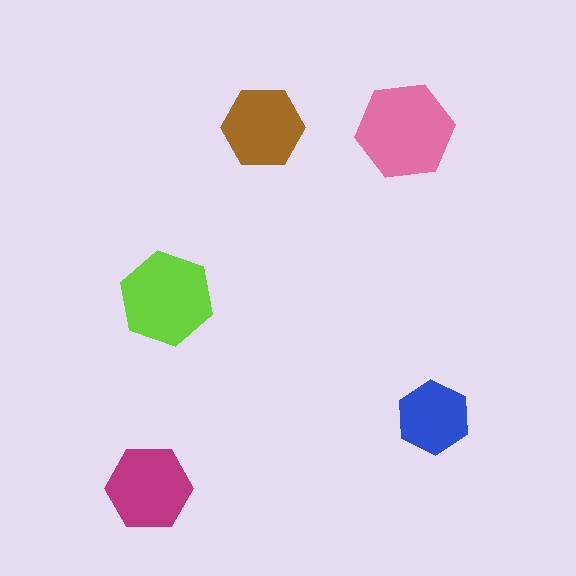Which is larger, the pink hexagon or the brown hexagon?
The pink one.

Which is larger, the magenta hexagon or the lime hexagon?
The lime one.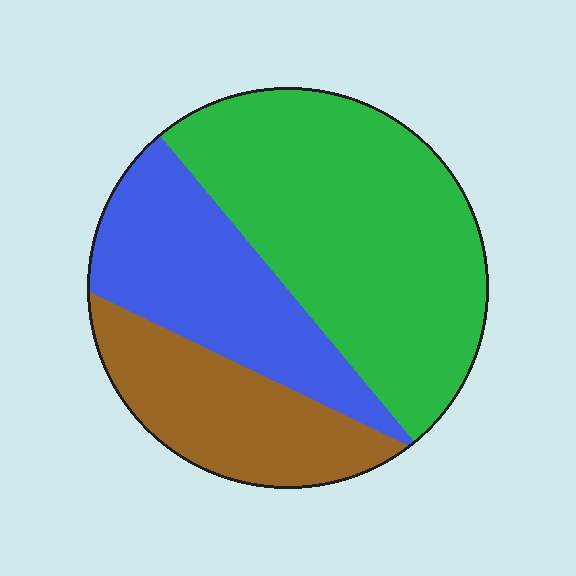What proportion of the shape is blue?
Blue covers around 25% of the shape.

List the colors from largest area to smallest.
From largest to smallest: green, blue, brown.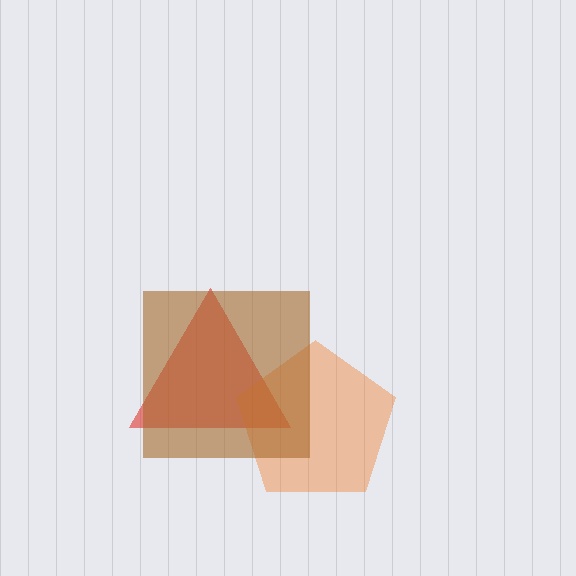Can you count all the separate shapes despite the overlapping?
Yes, there are 3 separate shapes.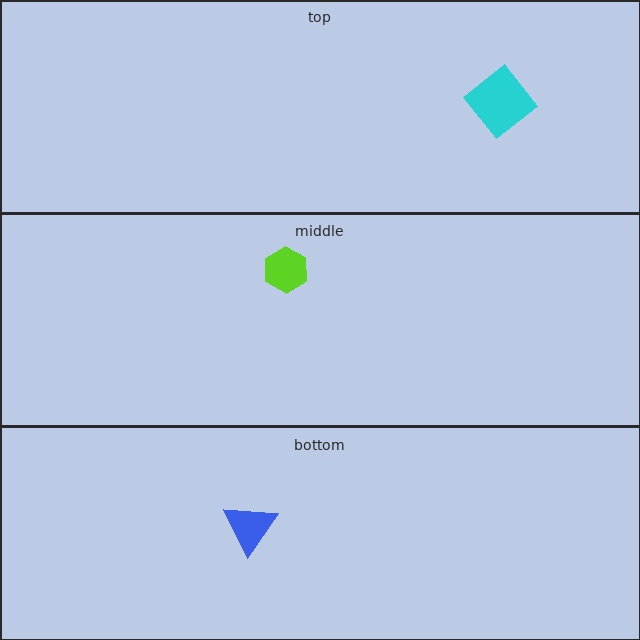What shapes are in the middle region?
The lime hexagon.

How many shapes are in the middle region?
1.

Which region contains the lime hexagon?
The middle region.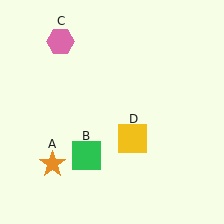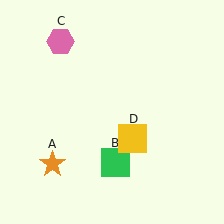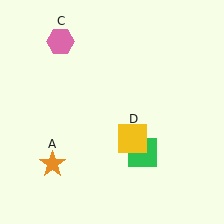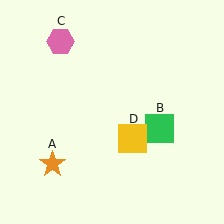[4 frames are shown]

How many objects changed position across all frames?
1 object changed position: green square (object B).